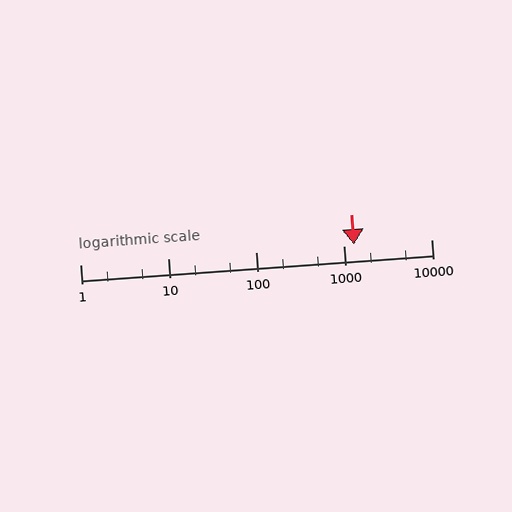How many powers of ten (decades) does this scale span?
The scale spans 4 decades, from 1 to 10000.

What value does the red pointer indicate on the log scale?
The pointer indicates approximately 1300.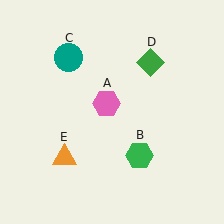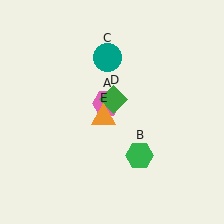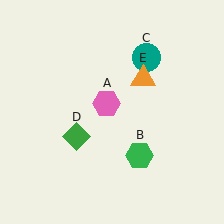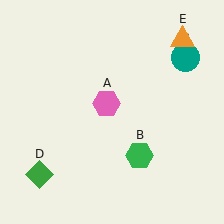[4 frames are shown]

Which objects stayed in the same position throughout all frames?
Pink hexagon (object A) and green hexagon (object B) remained stationary.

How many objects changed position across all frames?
3 objects changed position: teal circle (object C), green diamond (object D), orange triangle (object E).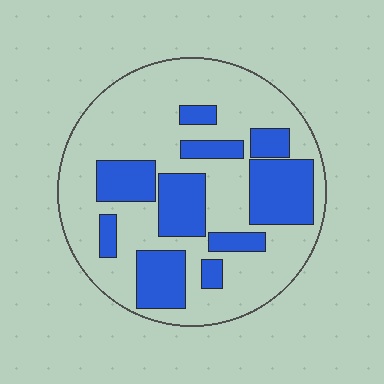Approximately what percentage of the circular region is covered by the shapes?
Approximately 35%.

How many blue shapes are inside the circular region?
10.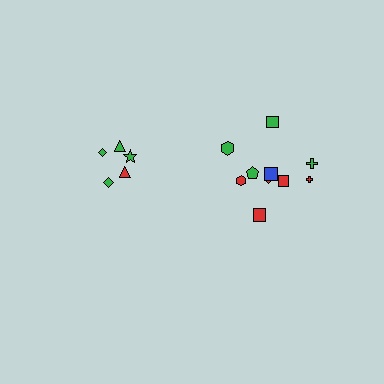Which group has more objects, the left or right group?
The right group.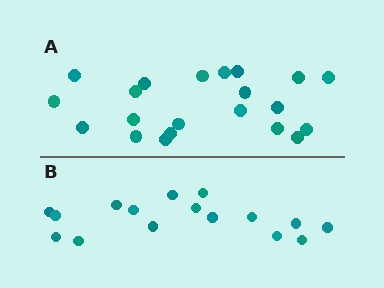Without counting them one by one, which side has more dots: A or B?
Region A (the top region) has more dots.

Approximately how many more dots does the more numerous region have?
Region A has about 5 more dots than region B.